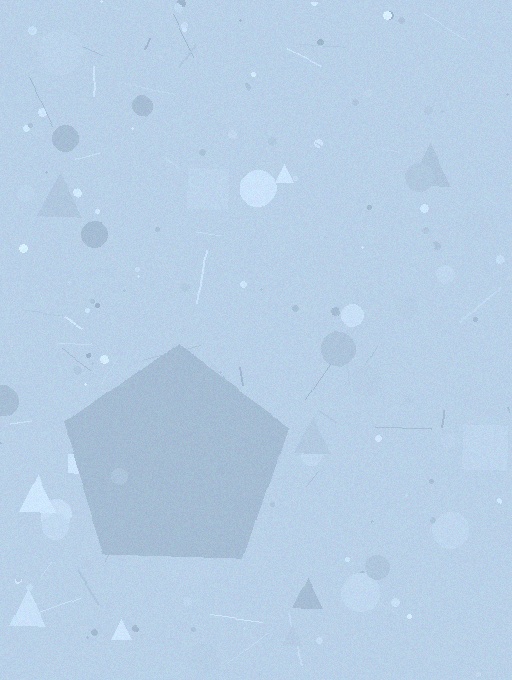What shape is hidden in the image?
A pentagon is hidden in the image.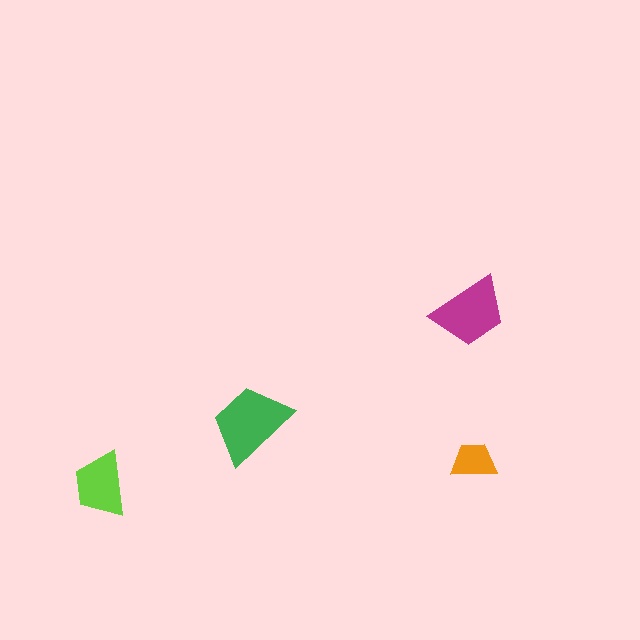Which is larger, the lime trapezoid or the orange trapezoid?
The lime one.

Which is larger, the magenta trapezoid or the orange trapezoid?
The magenta one.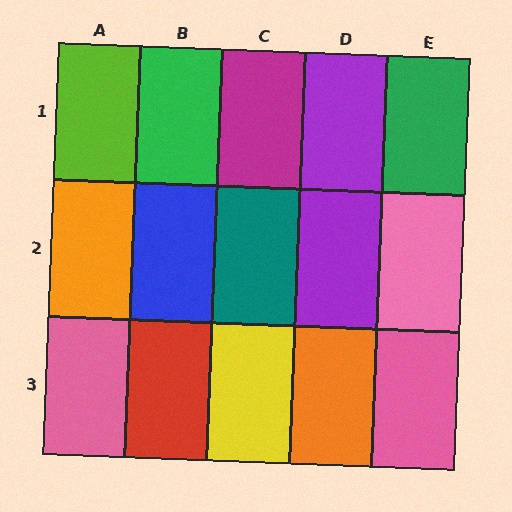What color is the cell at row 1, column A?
Lime.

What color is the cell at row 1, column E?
Green.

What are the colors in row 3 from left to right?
Pink, red, yellow, orange, pink.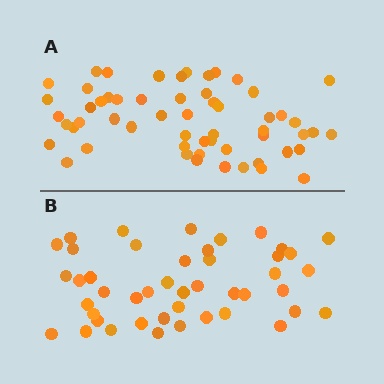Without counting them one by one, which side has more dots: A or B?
Region A (the top region) has more dots.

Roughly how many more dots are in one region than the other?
Region A has roughly 12 or so more dots than region B.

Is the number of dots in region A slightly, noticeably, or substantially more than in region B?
Region A has noticeably more, but not dramatically so. The ratio is roughly 1.3 to 1.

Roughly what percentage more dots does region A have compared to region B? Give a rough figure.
About 25% more.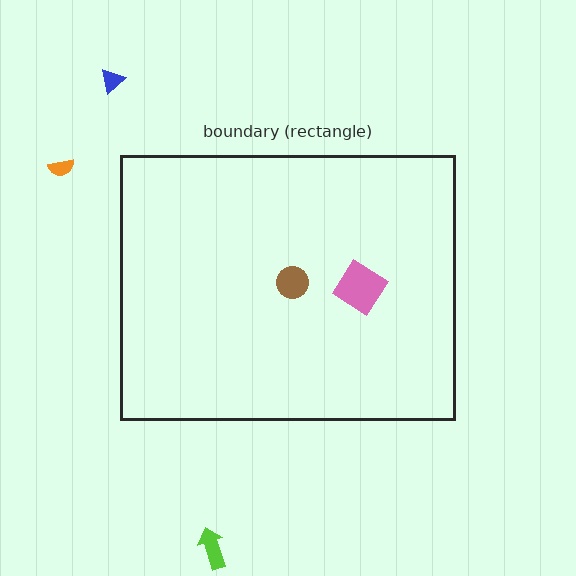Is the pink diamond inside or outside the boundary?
Inside.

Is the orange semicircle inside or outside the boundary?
Outside.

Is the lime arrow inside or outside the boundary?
Outside.